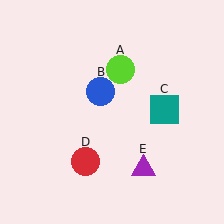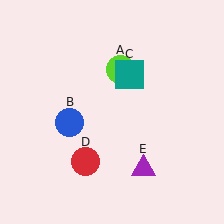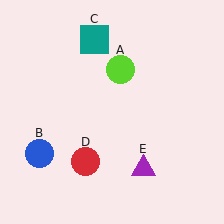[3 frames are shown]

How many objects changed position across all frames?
2 objects changed position: blue circle (object B), teal square (object C).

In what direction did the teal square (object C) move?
The teal square (object C) moved up and to the left.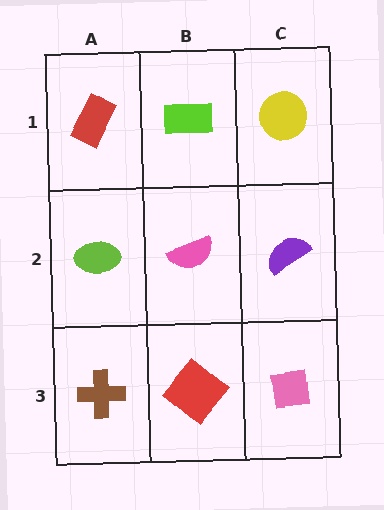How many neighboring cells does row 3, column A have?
2.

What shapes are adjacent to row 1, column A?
A lime ellipse (row 2, column A), a lime rectangle (row 1, column B).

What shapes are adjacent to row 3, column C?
A purple semicircle (row 2, column C), a red diamond (row 3, column B).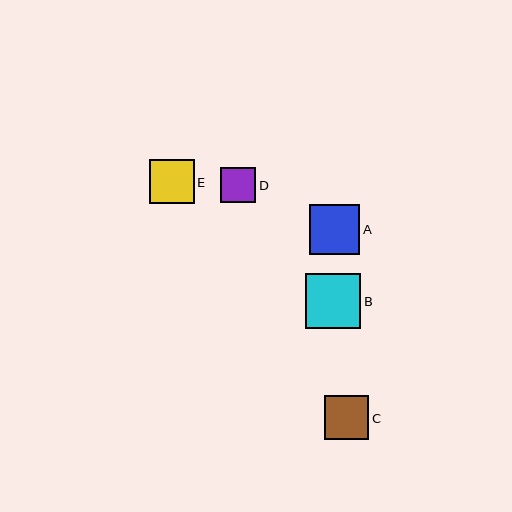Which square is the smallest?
Square D is the smallest with a size of approximately 35 pixels.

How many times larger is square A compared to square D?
Square A is approximately 1.4 times the size of square D.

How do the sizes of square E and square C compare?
Square E and square C are approximately the same size.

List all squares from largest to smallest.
From largest to smallest: B, A, E, C, D.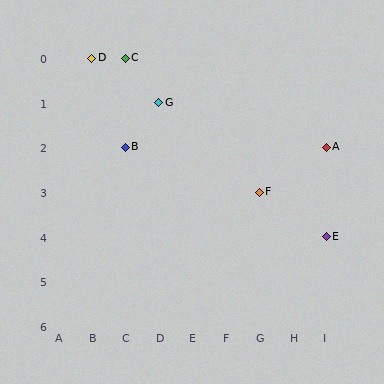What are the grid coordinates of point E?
Point E is at grid coordinates (I, 4).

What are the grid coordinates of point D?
Point D is at grid coordinates (B, 0).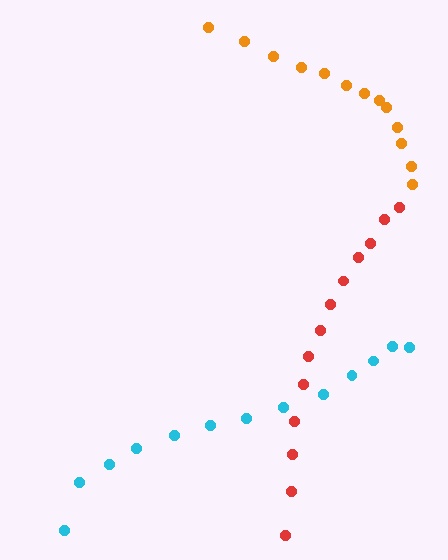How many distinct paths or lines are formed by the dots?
There are 3 distinct paths.